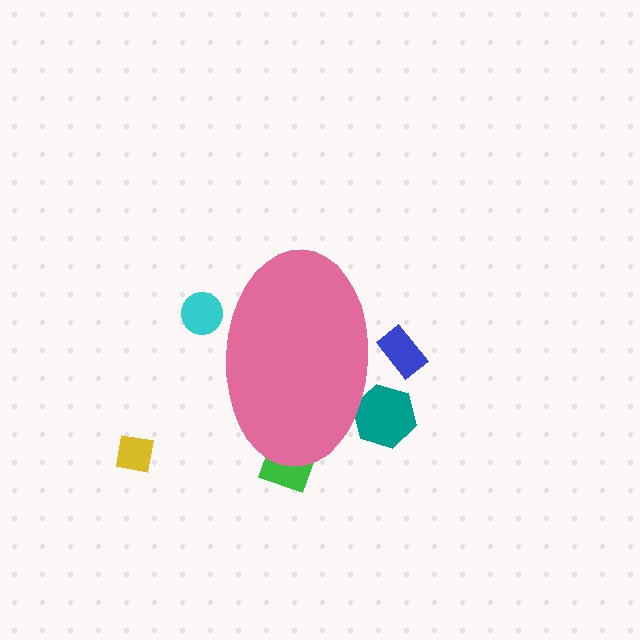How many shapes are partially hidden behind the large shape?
4 shapes are partially hidden.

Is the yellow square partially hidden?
No, the yellow square is fully visible.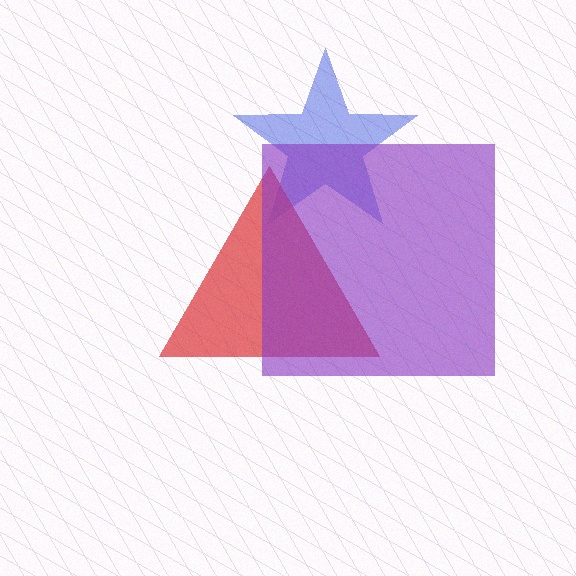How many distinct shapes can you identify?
There are 3 distinct shapes: a blue star, a red triangle, a purple square.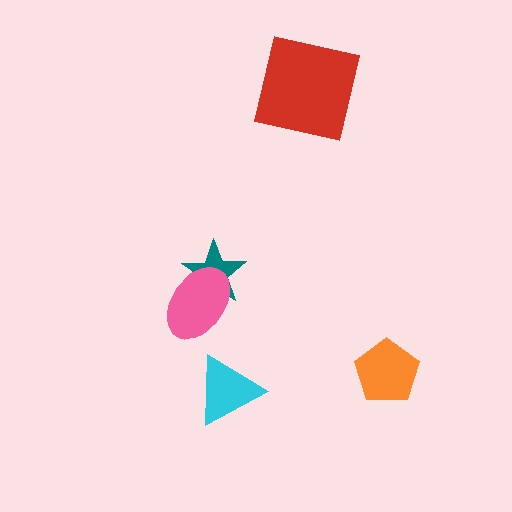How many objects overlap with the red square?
0 objects overlap with the red square.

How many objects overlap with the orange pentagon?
0 objects overlap with the orange pentagon.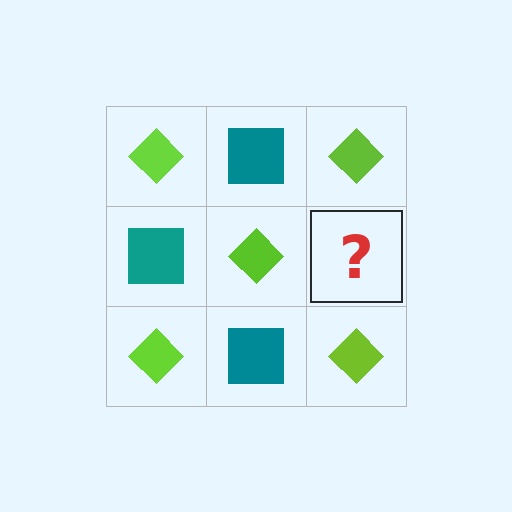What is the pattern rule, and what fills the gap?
The rule is that it alternates lime diamond and teal square in a checkerboard pattern. The gap should be filled with a teal square.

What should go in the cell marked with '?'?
The missing cell should contain a teal square.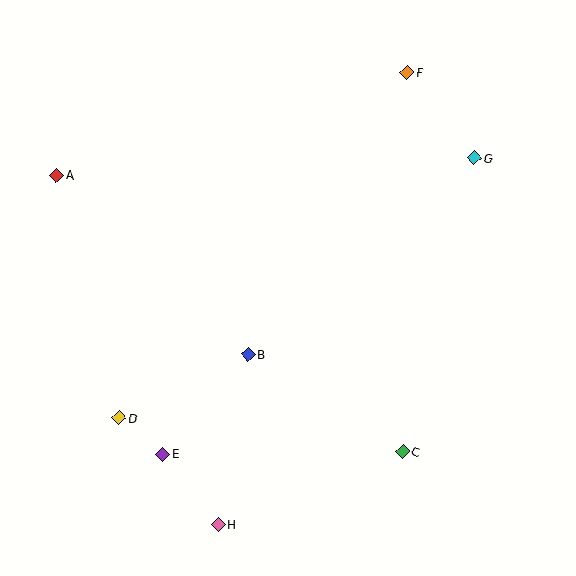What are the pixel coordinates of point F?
Point F is at (407, 73).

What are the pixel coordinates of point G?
Point G is at (474, 158).